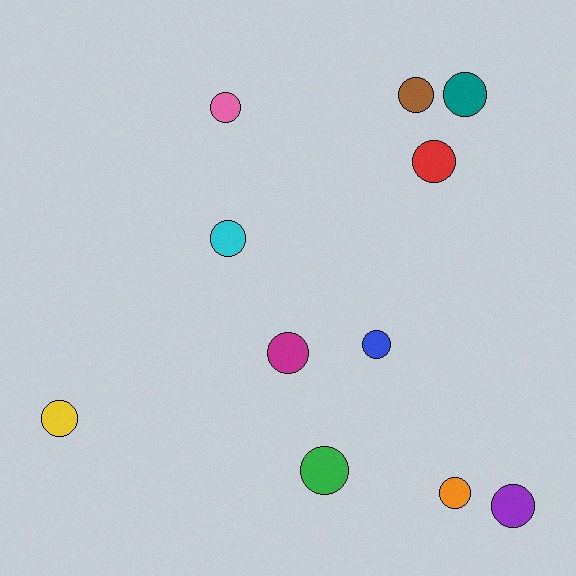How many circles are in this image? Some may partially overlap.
There are 11 circles.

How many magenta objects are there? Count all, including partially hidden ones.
There is 1 magenta object.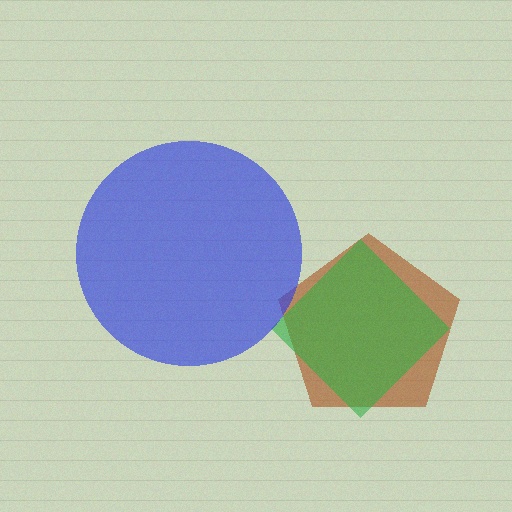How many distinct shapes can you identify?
There are 3 distinct shapes: a brown pentagon, a green diamond, a blue circle.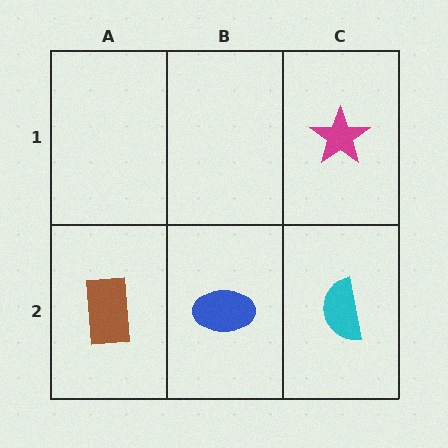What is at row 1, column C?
A magenta star.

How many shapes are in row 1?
1 shape.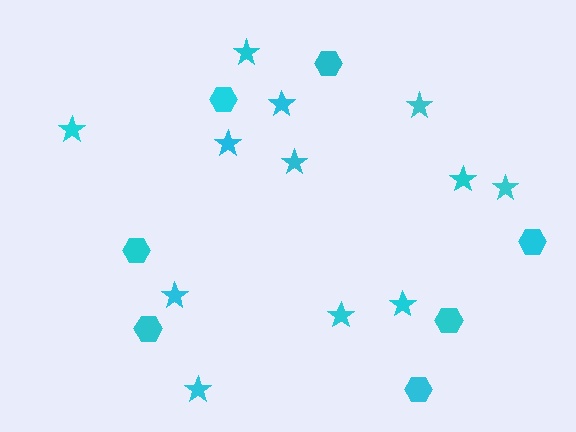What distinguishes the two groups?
There are 2 groups: one group of stars (12) and one group of hexagons (7).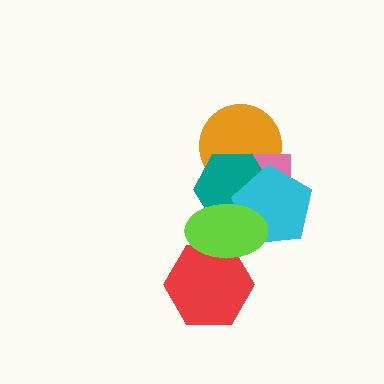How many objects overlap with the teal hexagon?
4 objects overlap with the teal hexagon.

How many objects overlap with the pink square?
4 objects overlap with the pink square.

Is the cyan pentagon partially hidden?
Yes, it is partially covered by another shape.